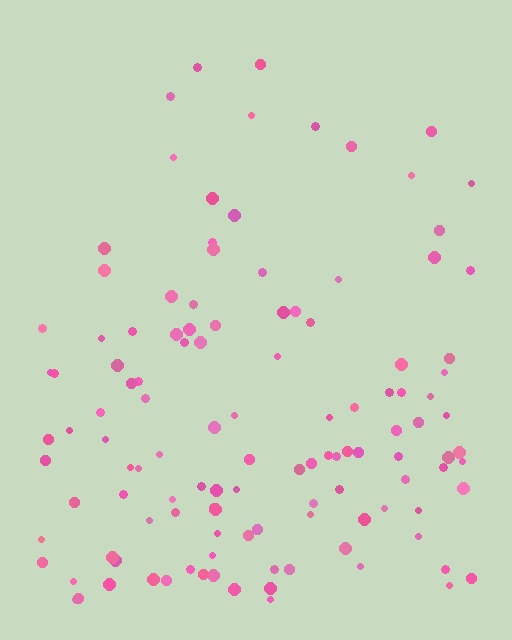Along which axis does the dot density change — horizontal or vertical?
Vertical.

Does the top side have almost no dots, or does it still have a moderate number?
Still a moderate number, just noticeably fewer than the bottom.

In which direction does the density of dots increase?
From top to bottom, with the bottom side densest.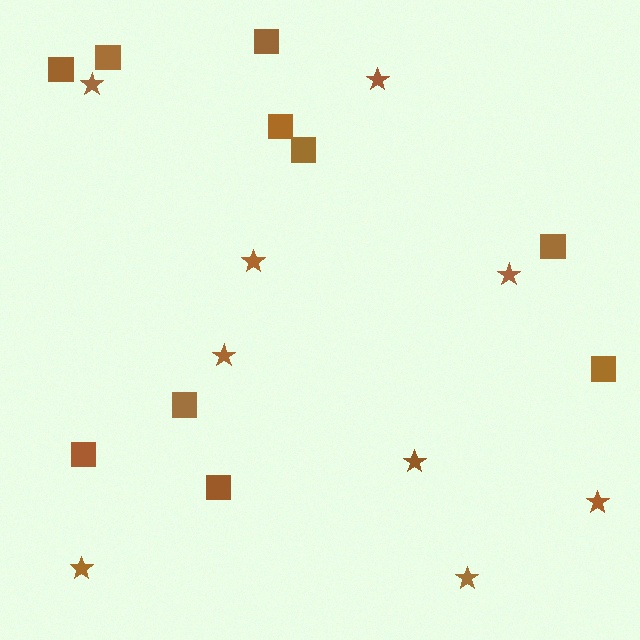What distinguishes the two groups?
There are 2 groups: one group of squares (10) and one group of stars (9).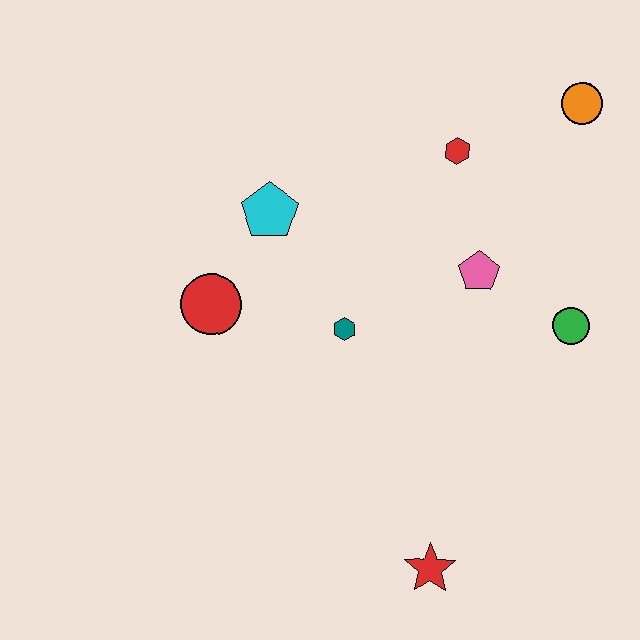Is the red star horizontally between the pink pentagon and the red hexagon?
No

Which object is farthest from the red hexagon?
The red star is farthest from the red hexagon.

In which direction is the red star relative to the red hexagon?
The red star is below the red hexagon.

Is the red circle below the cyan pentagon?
Yes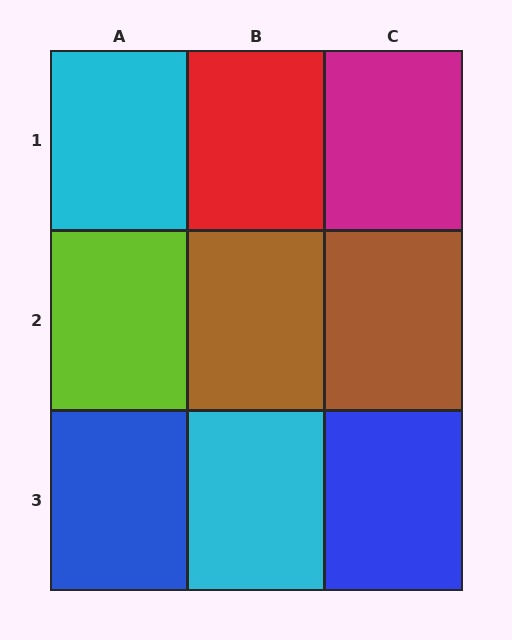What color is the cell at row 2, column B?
Brown.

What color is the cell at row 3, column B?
Cyan.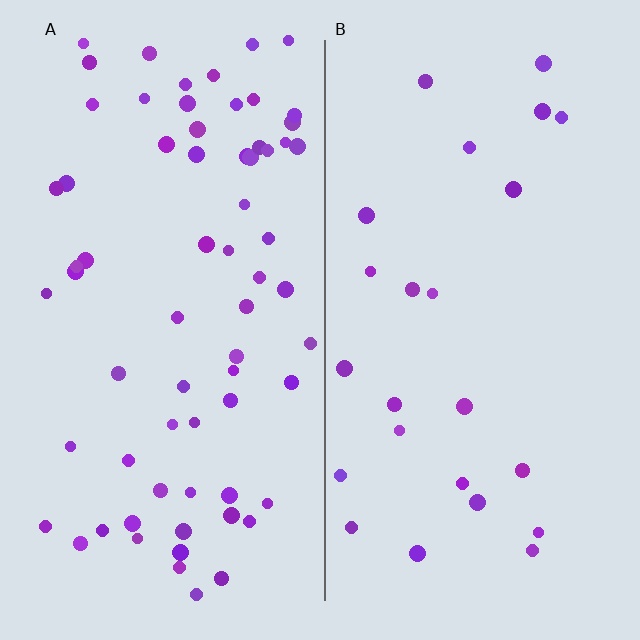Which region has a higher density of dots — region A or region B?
A (the left).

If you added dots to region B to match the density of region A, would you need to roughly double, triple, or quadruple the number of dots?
Approximately triple.